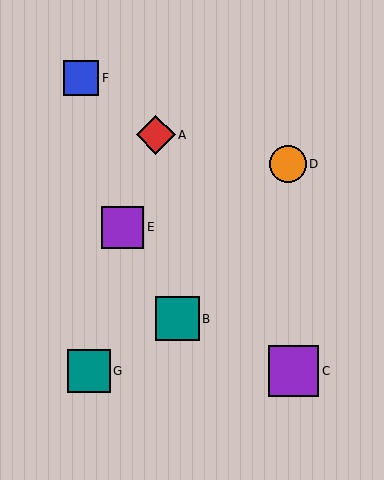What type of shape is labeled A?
Shape A is a red diamond.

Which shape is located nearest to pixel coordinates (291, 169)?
The orange circle (labeled D) at (288, 164) is nearest to that location.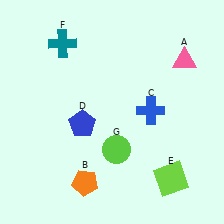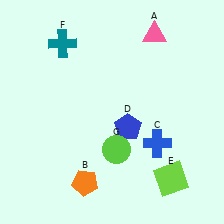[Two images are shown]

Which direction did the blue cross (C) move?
The blue cross (C) moved down.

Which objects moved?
The objects that moved are: the pink triangle (A), the blue cross (C), the blue pentagon (D).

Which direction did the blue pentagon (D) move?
The blue pentagon (D) moved right.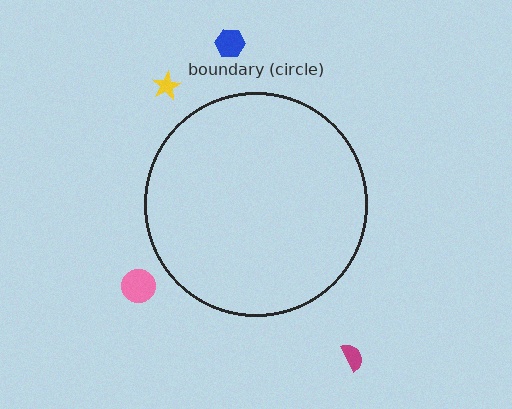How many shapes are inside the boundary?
0 inside, 4 outside.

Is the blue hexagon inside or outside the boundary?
Outside.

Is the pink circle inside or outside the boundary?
Outside.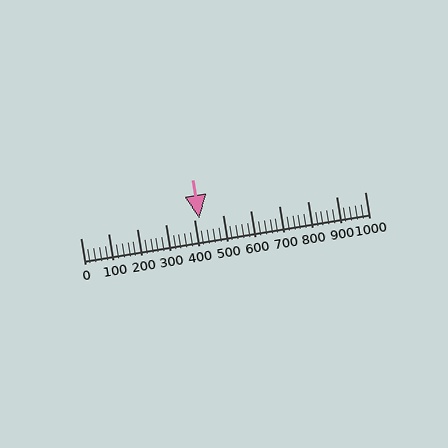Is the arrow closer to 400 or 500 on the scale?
The arrow is closer to 400.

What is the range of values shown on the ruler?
The ruler shows values from 0 to 1000.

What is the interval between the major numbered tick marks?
The major tick marks are spaced 100 units apart.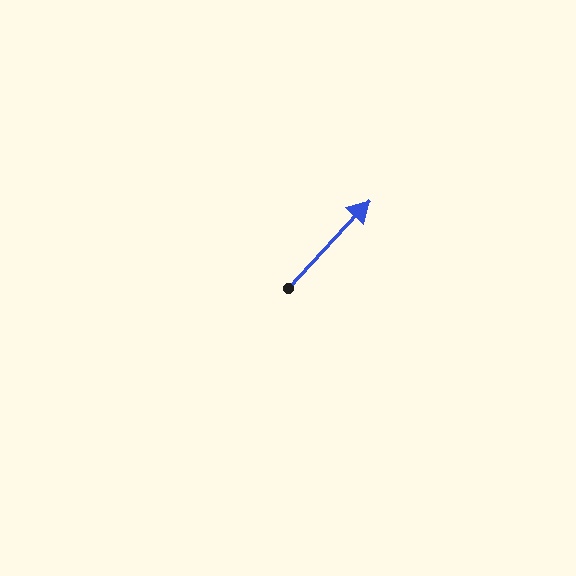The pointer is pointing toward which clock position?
Roughly 1 o'clock.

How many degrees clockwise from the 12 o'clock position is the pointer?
Approximately 43 degrees.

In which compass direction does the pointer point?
Northeast.